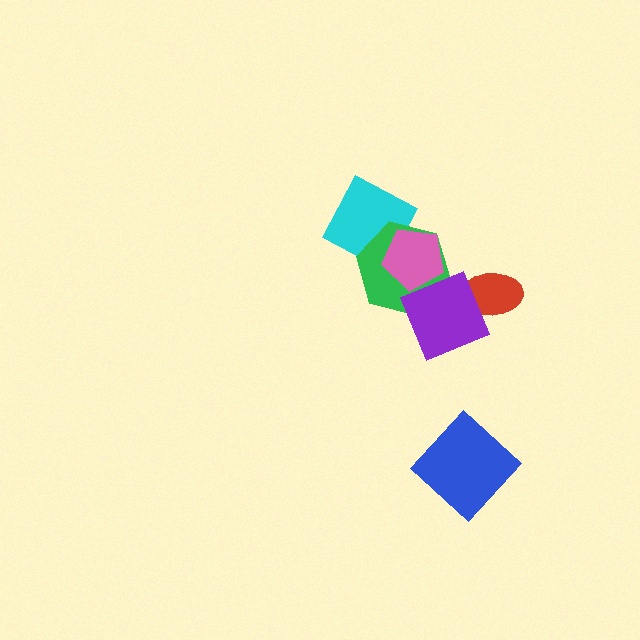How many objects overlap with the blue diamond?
0 objects overlap with the blue diamond.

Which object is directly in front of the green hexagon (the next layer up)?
The pink pentagon is directly in front of the green hexagon.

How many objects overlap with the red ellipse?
1 object overlaps with the red ellipse.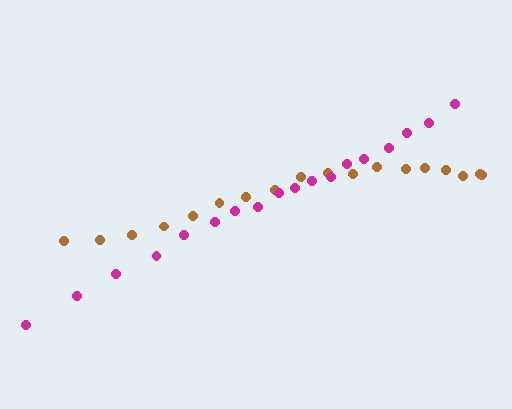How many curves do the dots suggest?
There are 2 distinct paths.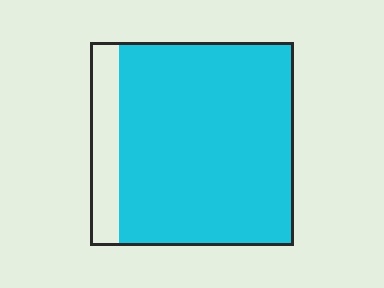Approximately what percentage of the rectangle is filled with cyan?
Approximately 85%.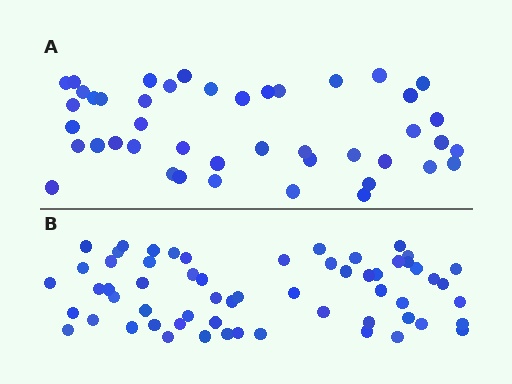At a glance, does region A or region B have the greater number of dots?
Region B (the bottom region) has more dots.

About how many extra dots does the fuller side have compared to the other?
Region B has approximately 15 more dots than region A.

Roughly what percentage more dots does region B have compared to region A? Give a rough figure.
About 35% more.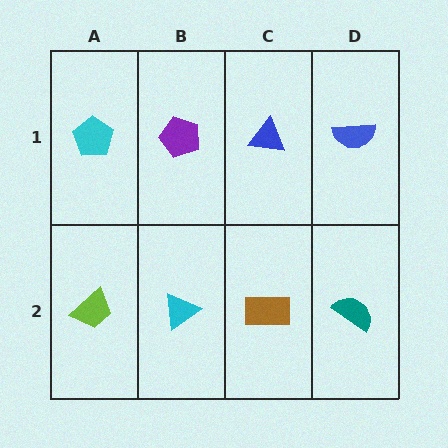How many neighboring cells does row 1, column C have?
3.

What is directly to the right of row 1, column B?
A blue triangle.